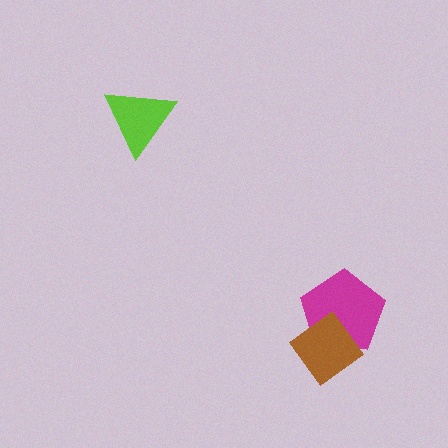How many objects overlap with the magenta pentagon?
1 object overlaps with the magenta pentagon.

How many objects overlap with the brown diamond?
1 object overlaps with the brown diamond.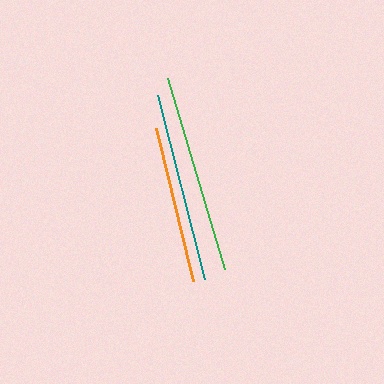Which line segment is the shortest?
The orange line is the shortest at approximately 158 pixels.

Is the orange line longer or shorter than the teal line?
The teal line is longer than the orange line.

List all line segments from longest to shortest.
From longest to shortest: green, teal, orange.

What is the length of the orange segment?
The orange segment is approximately 158 pixels long.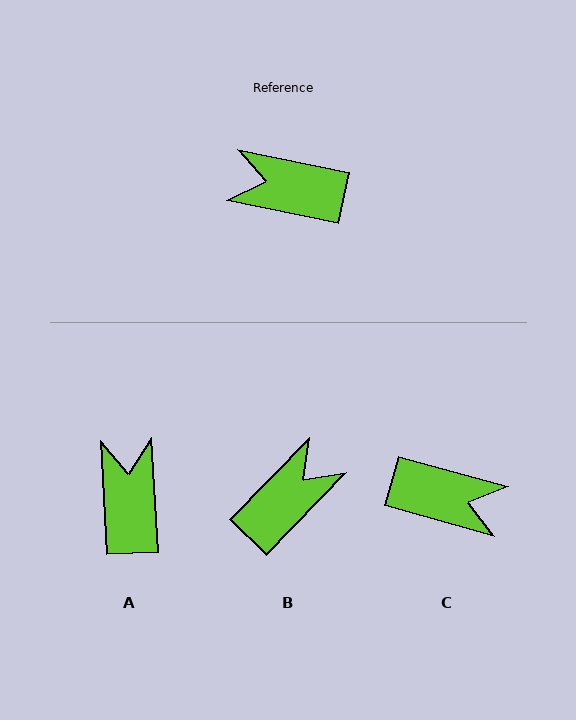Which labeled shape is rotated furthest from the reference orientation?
C, about 176 degrees away.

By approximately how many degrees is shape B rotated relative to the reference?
Approximately 122 degrees clockwise.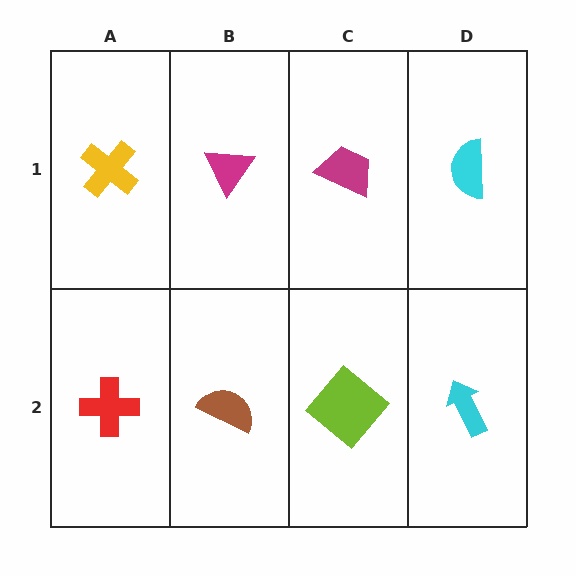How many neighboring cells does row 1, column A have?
2.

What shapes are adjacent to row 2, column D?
A cyan semicircle (row 1, column D), a lime diamond (row 2, column C).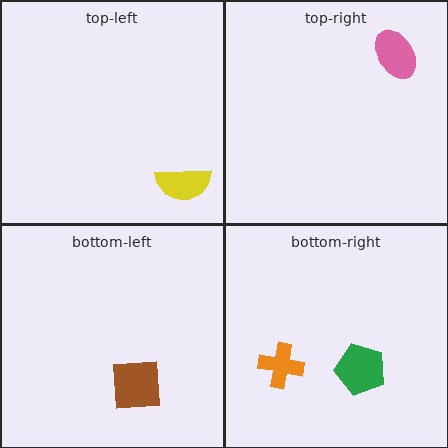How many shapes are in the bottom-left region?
1.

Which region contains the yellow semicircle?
The top-left region.